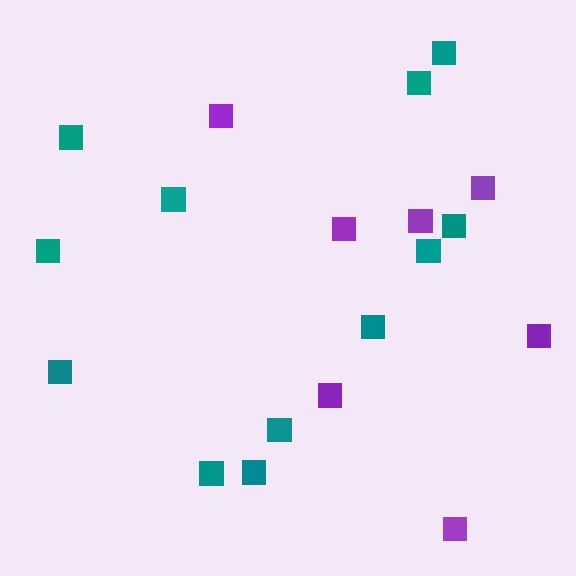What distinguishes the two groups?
There are 2 groups: one group of purple squares (7) and one group of teal squares (12).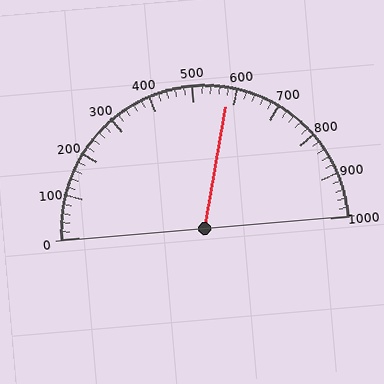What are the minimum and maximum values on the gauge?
The gauge ranges from 0 to 1000.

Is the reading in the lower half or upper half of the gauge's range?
The reading is in the upper half of the range (0 to 1000).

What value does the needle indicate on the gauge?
The needle indicates approximately 580.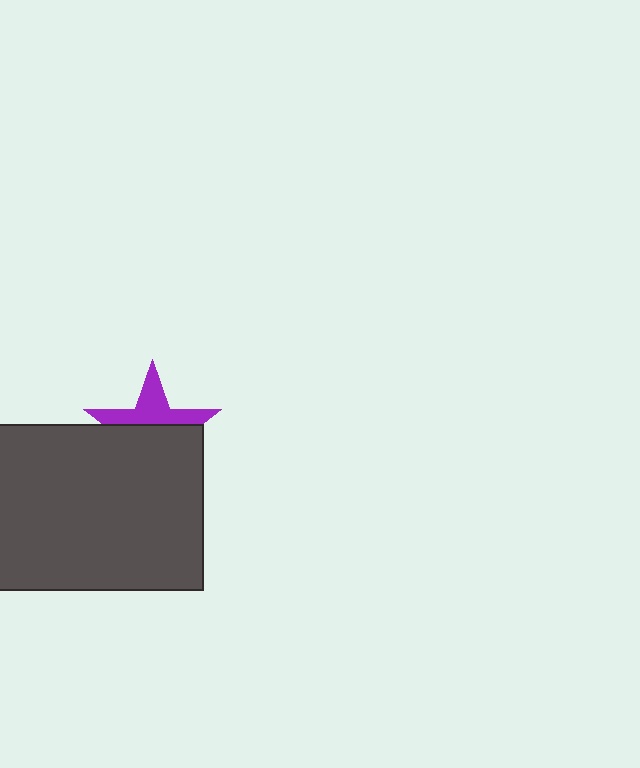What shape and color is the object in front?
The object in front is a dark gray rectangle.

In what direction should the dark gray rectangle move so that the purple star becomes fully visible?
The dark gray rectangle should move down. That is the shortest direction to clear the overlap and leave the purple star fully visible.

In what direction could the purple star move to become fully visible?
The purple star could move up. That would shift it out from behind the dark gray rectangle entirely.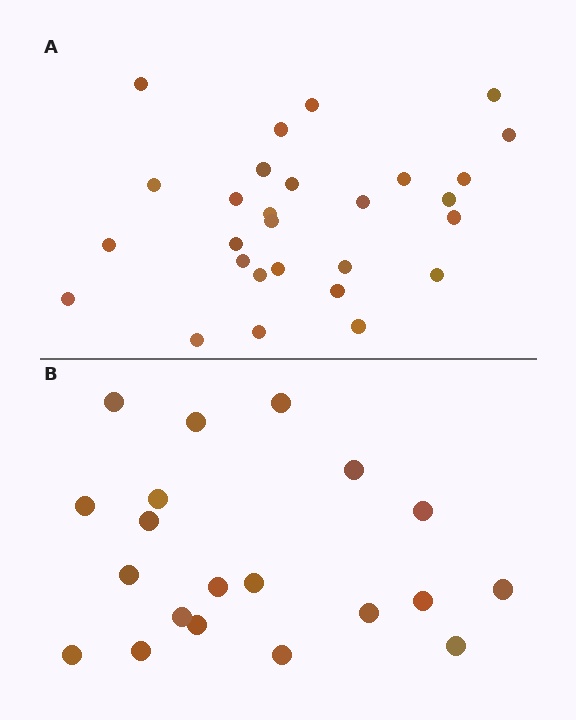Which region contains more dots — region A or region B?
Region A (the top region) has more dots.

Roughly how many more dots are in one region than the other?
Region A has roughly 8 or so more dots than region B.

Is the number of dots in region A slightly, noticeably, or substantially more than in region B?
Region A has noticeably more, but not dramatically so. The ratio is roughly 1.4 to 1.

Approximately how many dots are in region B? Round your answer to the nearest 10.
About 20 dots.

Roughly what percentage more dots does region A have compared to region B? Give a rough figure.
About 40% more.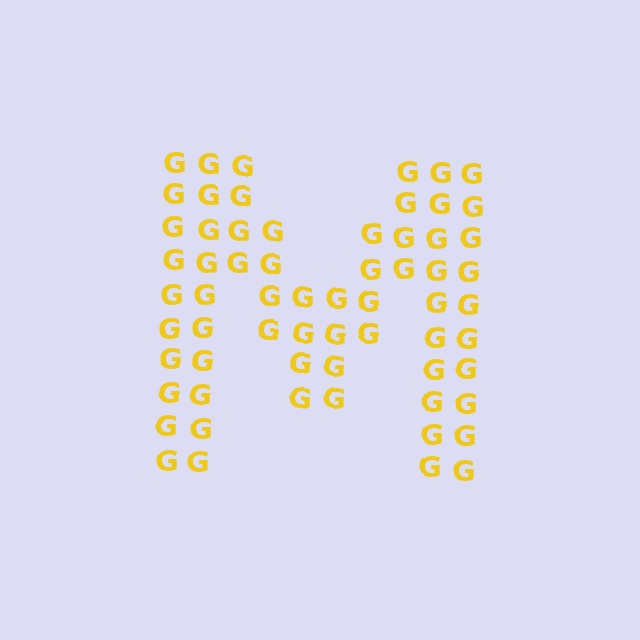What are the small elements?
The small elements are letter G's.